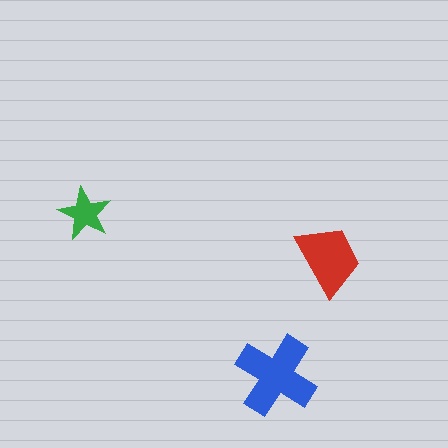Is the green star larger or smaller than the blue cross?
Smaller.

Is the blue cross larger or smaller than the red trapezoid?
Larger.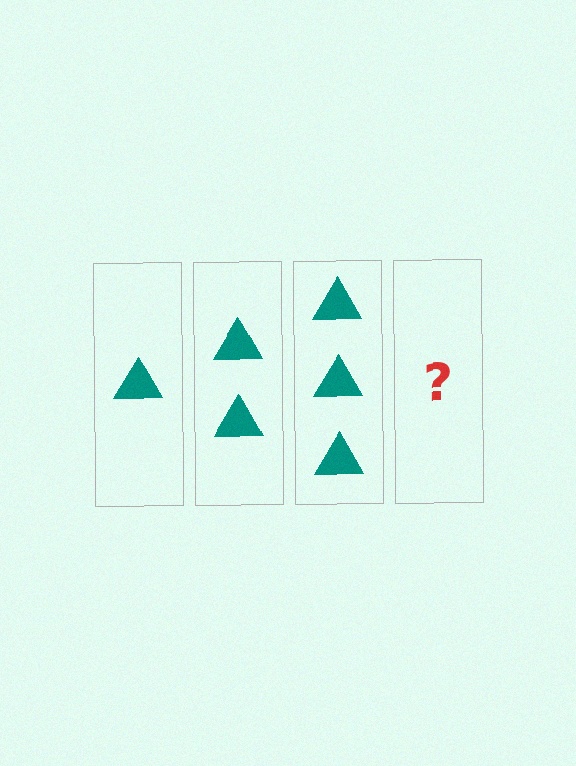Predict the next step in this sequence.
The next step is 4 triangles.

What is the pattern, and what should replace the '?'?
The pattern is that each step adds one more triangle. The '?' should be 4 triangles.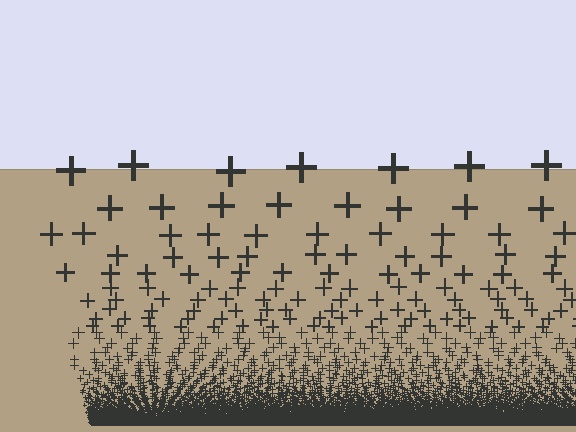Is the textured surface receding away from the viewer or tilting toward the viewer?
The surface appears to tilt toward the viewer. Texture elements get larger and sparser toward the top.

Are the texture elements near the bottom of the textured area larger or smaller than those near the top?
Smaller. The gradient is inverted — elements near the bottom are smaller and denser.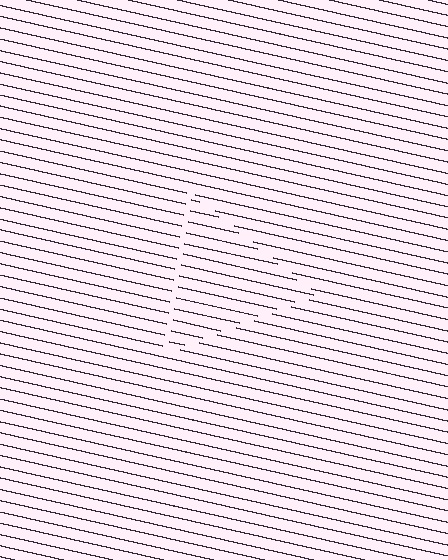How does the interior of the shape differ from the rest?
The interior of the shape contains the same grating, shifted by half a period — the contour is defined by the phase discontinuity where line-ends from the inner and outer gratings abut.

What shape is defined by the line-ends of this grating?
An illusory triangle. The interior of the shape contains the same grating, shifted by half a period — the contour is defined by the phase discontinuity where line-ends from the inner and outer gratings abut.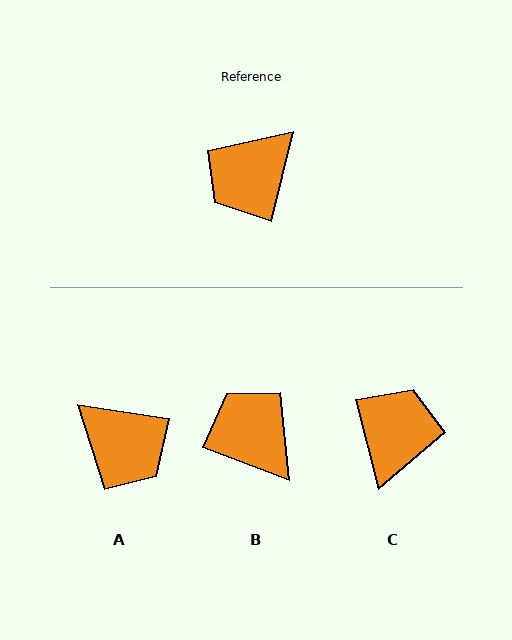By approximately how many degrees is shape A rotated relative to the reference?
Approximately 95 degrees counter-clockwise.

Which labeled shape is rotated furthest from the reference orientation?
C, about 152 degrees away.